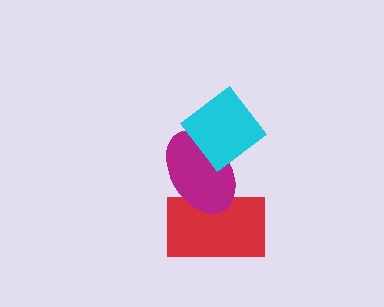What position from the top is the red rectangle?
The red rectangle is 3rd from the top.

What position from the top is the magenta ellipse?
The magenta ellipse is 2nd from the top.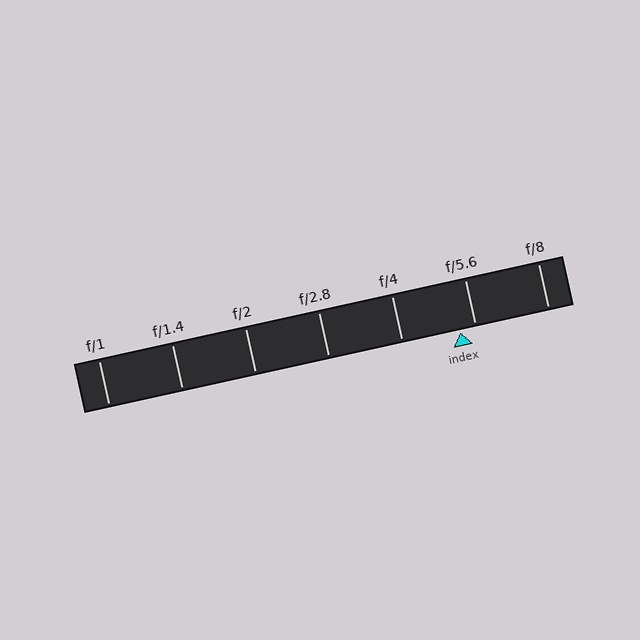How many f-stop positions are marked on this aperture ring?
There are 7 f-stop positions marked.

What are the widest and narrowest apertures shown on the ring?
The widest aperture shown is f/1 and the narrowest is f/8.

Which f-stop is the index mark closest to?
The index mark is closest to f/5.6.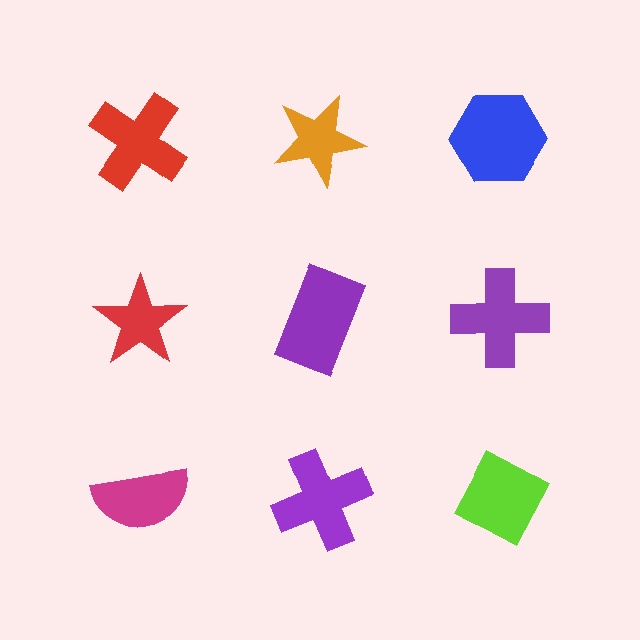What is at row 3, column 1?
A magenta semicircle.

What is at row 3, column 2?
A purple cross.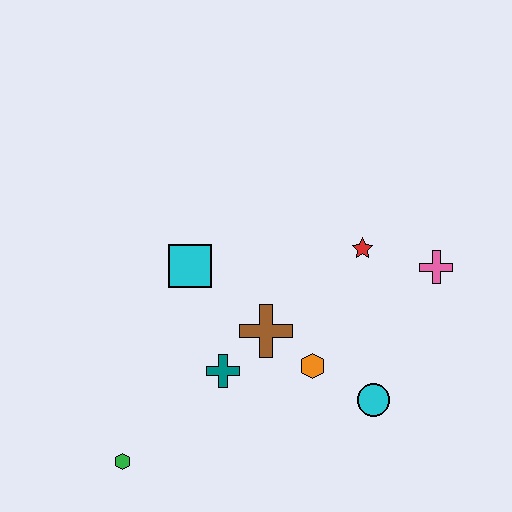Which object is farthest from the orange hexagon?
The green hexagon is farthest from the orange hexagon.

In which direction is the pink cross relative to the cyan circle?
The pink cross is above the cyan circle.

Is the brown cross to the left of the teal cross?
No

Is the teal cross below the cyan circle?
No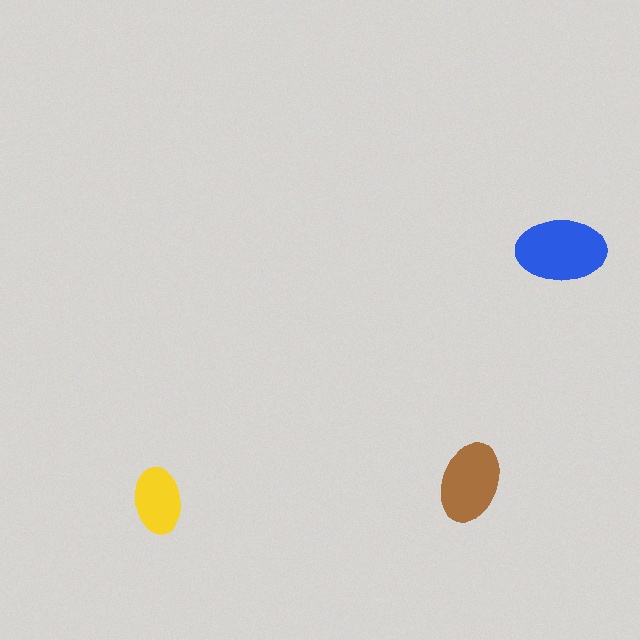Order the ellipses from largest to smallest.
the blue one, the brown one, the yellow one.